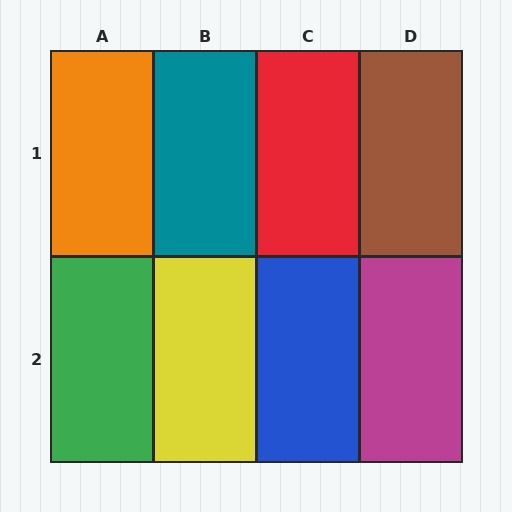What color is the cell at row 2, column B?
Yellow.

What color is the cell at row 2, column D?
Magenta.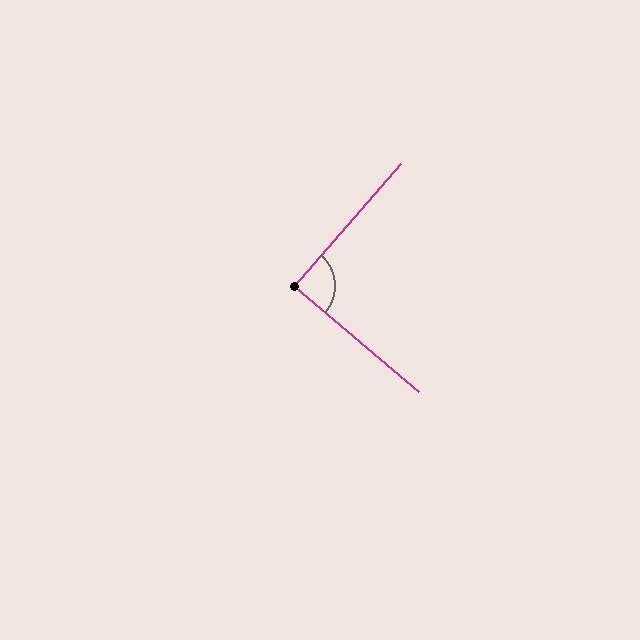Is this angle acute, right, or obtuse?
It is approximately a right angle.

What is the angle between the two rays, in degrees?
Approximately 89 degrees.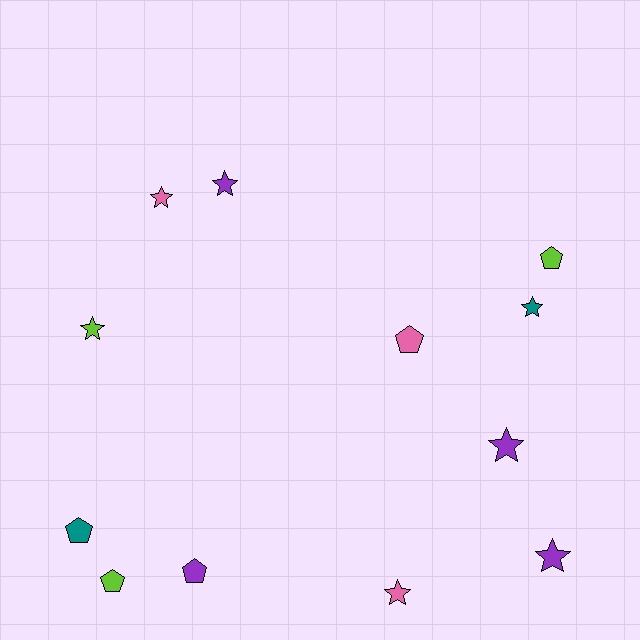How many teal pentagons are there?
There is 1 teal pentagon.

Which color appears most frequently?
Purple, with 4 objects.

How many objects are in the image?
There are 12 objects.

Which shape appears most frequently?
Star, with 7 objects.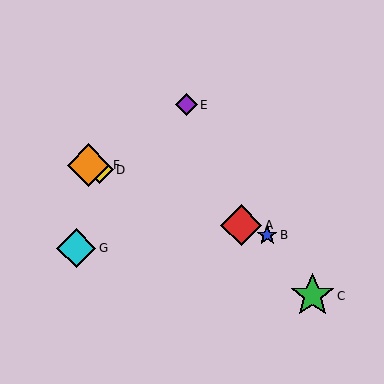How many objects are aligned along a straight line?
4 objects (A, B, D, F) are aligned along a straight line.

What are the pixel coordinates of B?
Object B is at (267, 235).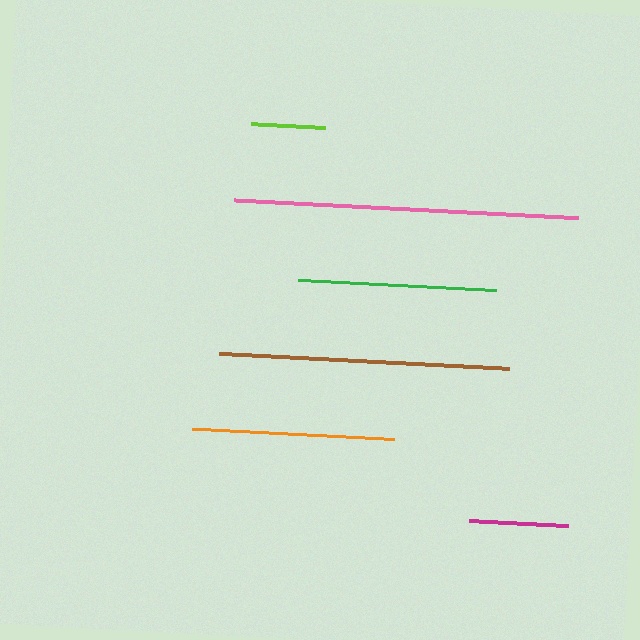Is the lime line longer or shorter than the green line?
The green line is longer than the lime line.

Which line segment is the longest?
The pink line is the longest at approximately 343 pixels.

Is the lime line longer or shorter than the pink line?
The pink line is longer than the lime line.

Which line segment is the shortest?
The lime line is the shortest at approximately 75 pixels.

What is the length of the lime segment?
The lime segment is approximately 75 pixels long.